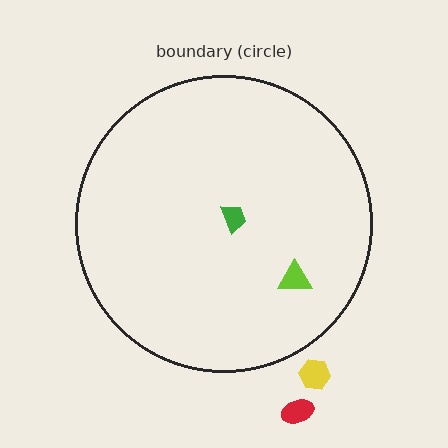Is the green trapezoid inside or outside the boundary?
Inside.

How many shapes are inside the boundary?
2 inside, 2 outside.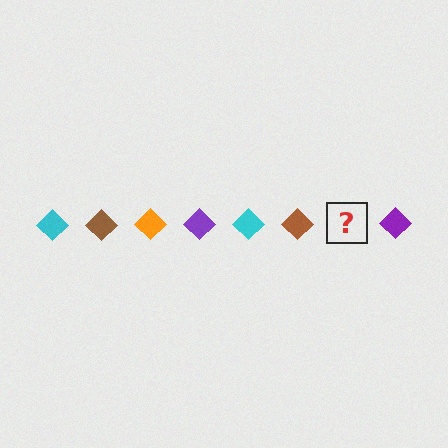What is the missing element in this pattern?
The missing element is an orange diamond.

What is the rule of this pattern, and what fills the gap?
The rule is that the pattern cycles through cyan, brown, orange, purple diamonds. The gap should be filled with an orange diamond.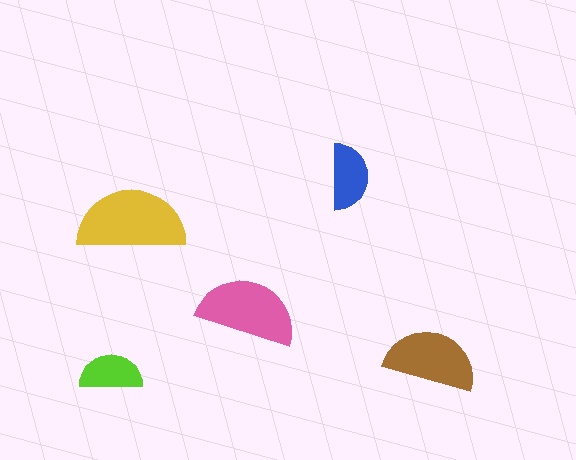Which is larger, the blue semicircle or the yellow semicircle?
The yellow one.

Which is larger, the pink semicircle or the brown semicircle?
The pink one.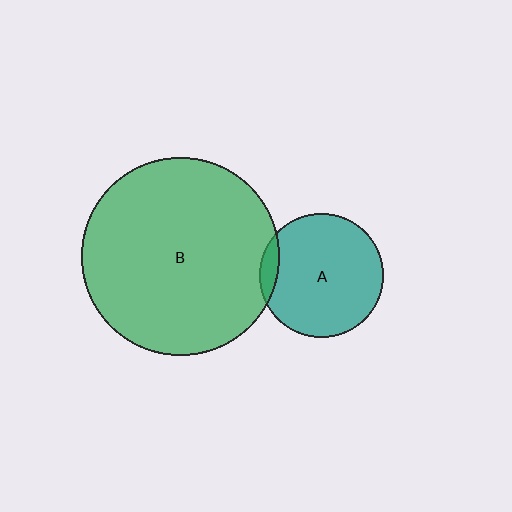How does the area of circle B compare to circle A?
Approximately 2.5 times.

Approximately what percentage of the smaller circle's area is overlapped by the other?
Approximately 5%.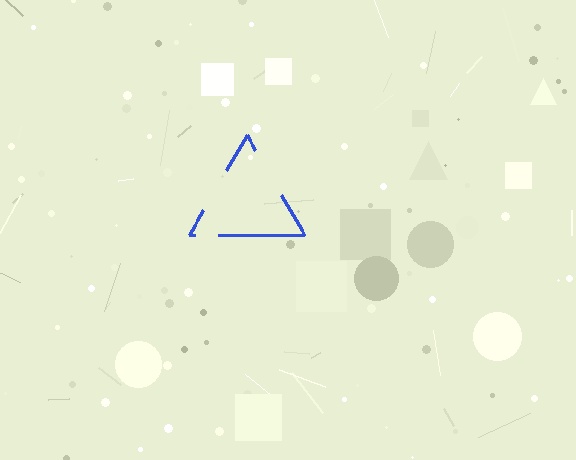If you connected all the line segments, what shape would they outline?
They would outline a triangle.